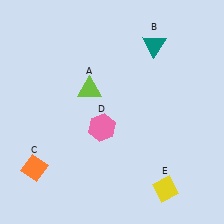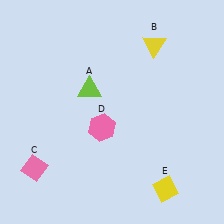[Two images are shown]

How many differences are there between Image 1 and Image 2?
There are 2 differences between the two images.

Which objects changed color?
B changed from teal to yellow. C changed from orange to pink.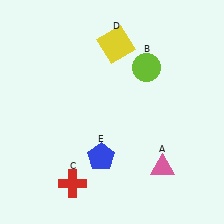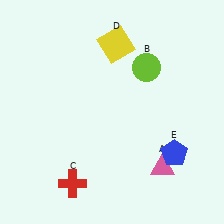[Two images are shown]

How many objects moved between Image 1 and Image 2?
1 object moved between the two images.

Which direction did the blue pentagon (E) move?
The blue pentagon (E) moved right.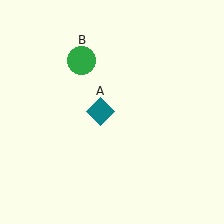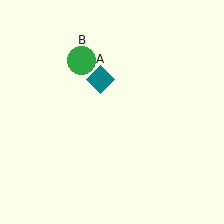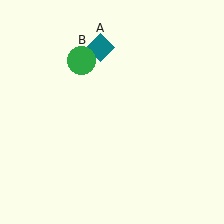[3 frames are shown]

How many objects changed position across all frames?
1 object changed position: teal diamond (object A).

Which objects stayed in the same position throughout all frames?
Green circle (object B) remained stationary.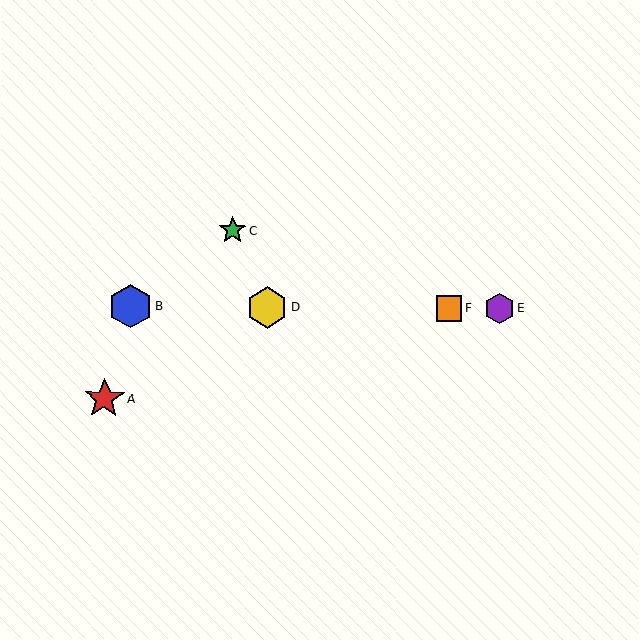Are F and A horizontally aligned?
No, F is at y≈308 and A is at y≈398.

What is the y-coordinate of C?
Object C is at y≈230.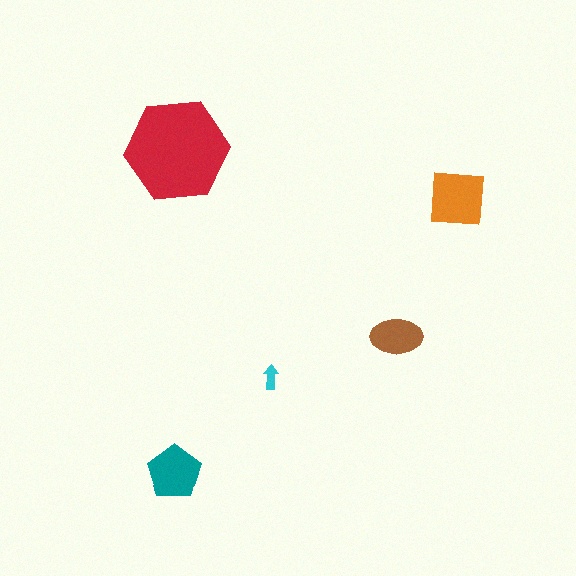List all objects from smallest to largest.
The cyan arrow, the brown ellipse, the teal pentagon, the orange square, the red hexagon.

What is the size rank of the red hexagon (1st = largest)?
1st.